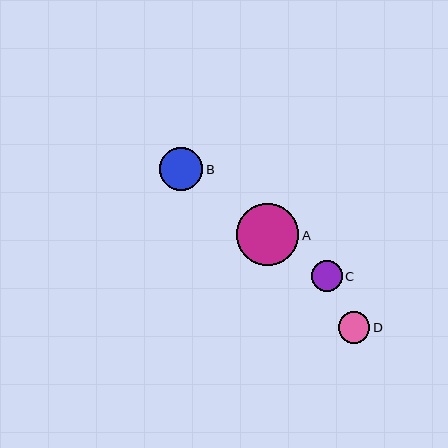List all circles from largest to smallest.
From largest to smallest: A, B, D, C.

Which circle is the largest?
Circle A is the largest with a size of approximately 63 pixels.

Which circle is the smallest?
Circle C is the smallest with a size of approximately 31 pixels.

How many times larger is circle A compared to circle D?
Circle A is approximately 2.0 times the size of circle D.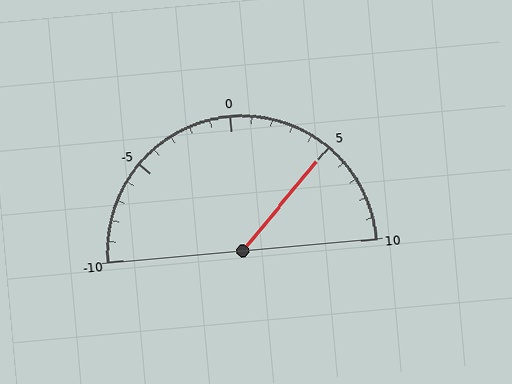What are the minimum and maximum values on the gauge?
The gauge ranges from -10 to 10.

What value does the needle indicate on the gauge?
The needle indicates approximately 5.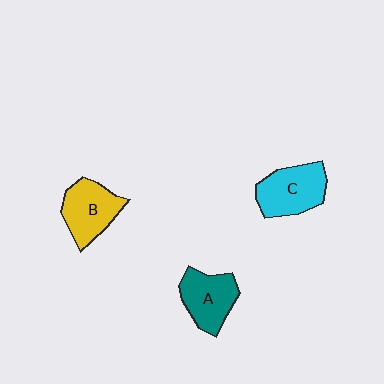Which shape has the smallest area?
Shape A (teal).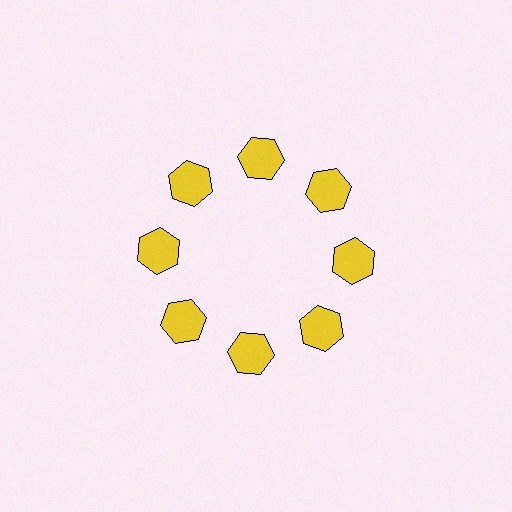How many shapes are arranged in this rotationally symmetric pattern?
There are 8 shapes, arranged in 8 groups of 1.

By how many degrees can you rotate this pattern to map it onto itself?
The pattern maps onto itself every 45 degrees of rotation.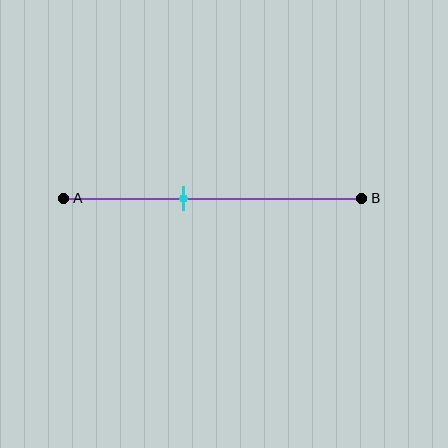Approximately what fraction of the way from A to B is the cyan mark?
The cyan mark is approximately 40% of the way from A to B.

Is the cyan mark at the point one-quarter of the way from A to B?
No, the mark is at about 40% from A, not at the 25% one-quarter point.